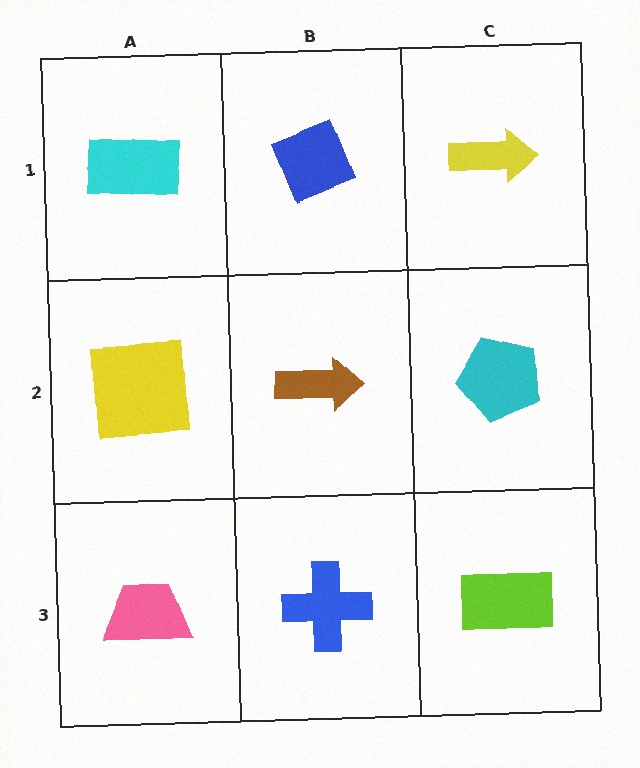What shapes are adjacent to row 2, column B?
A blue diamond (row 1, column B), a blue cross (row 3, column B), a yellow square (row 2, column A), a cyan pentagon (row 2, column C).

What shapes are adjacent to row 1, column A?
A yellow square (row 2, column A), a blue diamond (row 1, column B).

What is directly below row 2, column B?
A blue cross.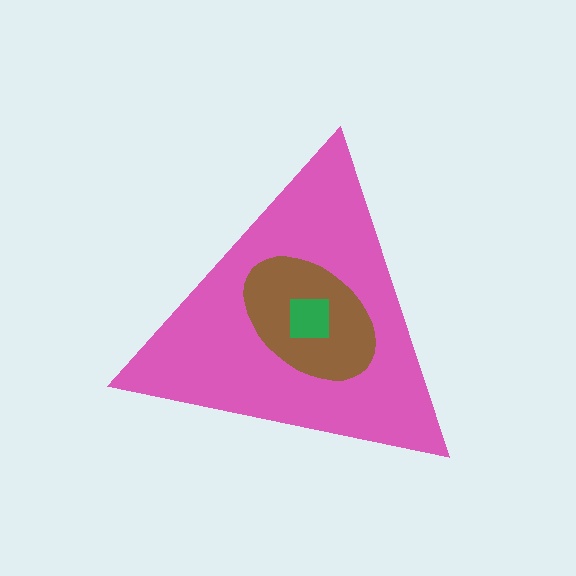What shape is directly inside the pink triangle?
The brown ellipse.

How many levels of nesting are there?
3.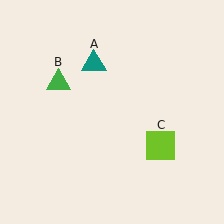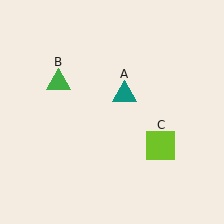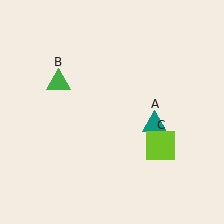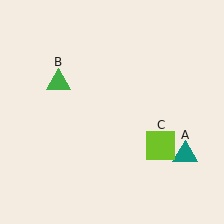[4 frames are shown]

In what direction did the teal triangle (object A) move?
The teal triangle (object A) moved down and to the right.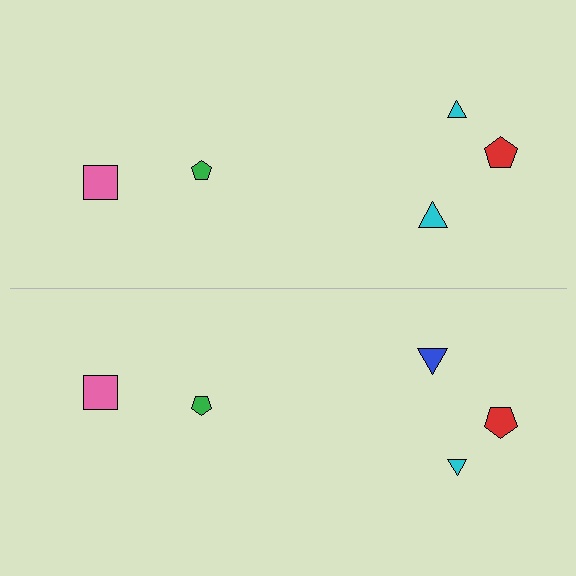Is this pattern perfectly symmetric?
No, the pattern is not perfectly symmetric. The blue triangle on the bottom side breaks the symmetry — its mirror counterpart is cyan.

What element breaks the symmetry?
The blue triangle on the bottom side breaks the symmetry — its mirror counterpart is cyan.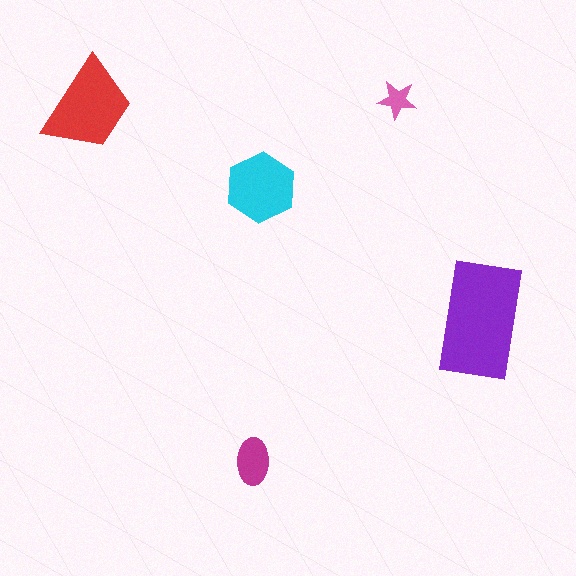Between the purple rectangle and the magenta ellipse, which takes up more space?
The purple rectangle.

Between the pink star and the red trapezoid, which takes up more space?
The red trapezoid.